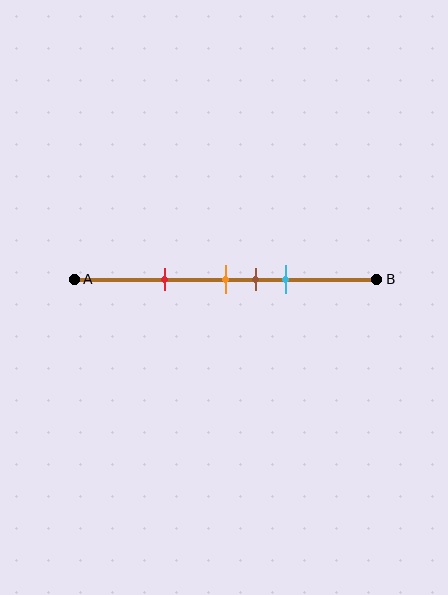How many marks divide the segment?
There are 4 marks dividing the segment.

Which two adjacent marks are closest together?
The orange and brown marks are the closest adjacent pair.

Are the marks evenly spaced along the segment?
No, the marks are not evenly spaced.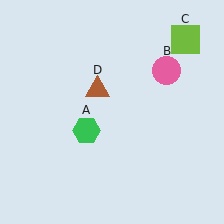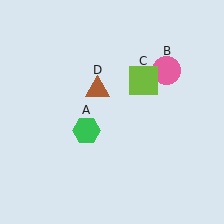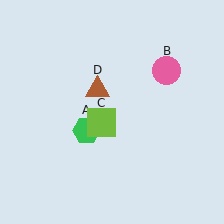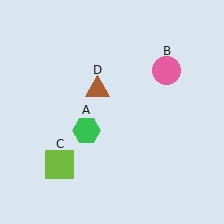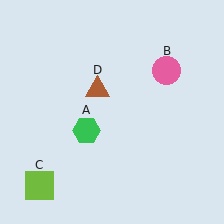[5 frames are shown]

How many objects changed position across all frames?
1 object changed position: lime square (object C).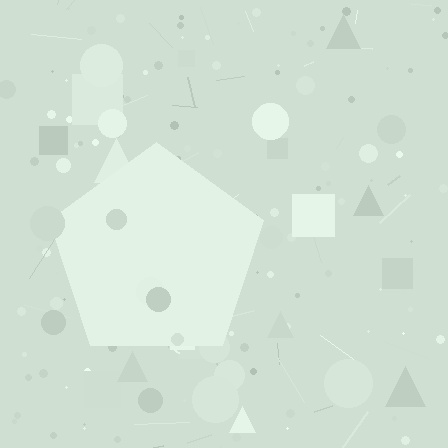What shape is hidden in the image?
A pentagon is hidden in the image.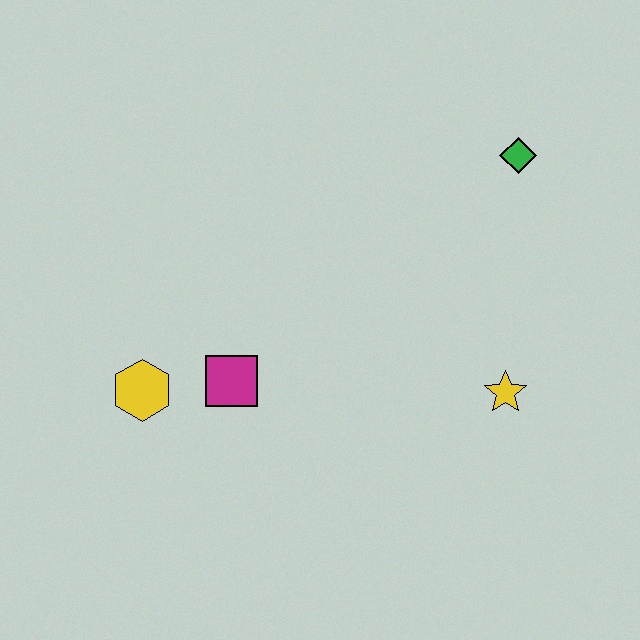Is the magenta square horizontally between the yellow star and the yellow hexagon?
Yes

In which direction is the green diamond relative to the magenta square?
The green diamond is to the right of the magenta square.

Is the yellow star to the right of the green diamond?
No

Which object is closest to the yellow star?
The green diamond is closest to the yellow star.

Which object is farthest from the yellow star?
The yellow hexagon is farthest from the yellow star.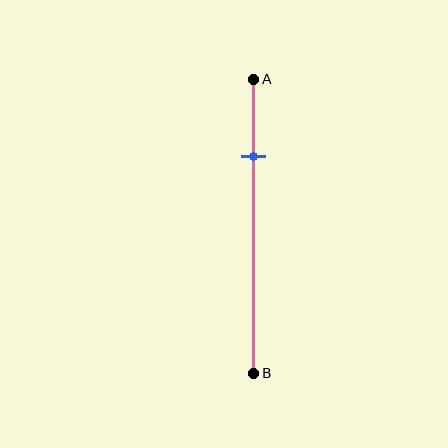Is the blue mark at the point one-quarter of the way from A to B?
Yes, the mark is approximately at the one-quarter point.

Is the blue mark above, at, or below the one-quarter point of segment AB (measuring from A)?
The blue mark is approximately at the one-quarter point of segment AB.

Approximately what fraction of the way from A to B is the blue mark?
The blue mark is approximately 25% of the way from A to B.